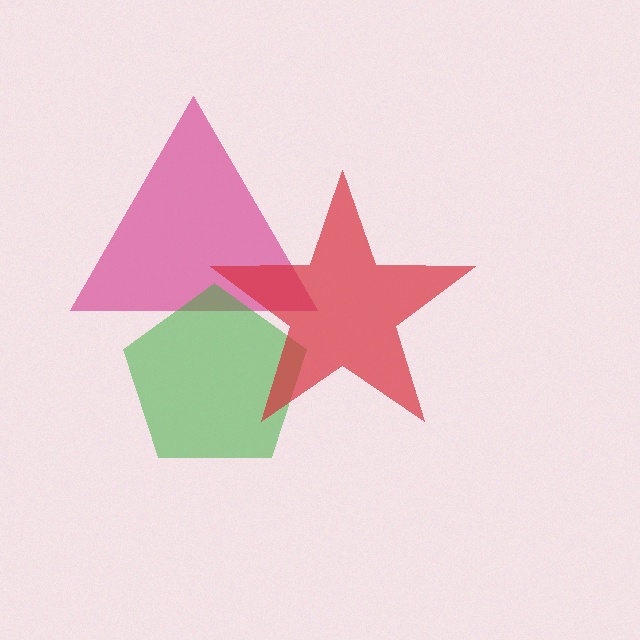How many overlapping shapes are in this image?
There are 3 overlapping shapes in the image.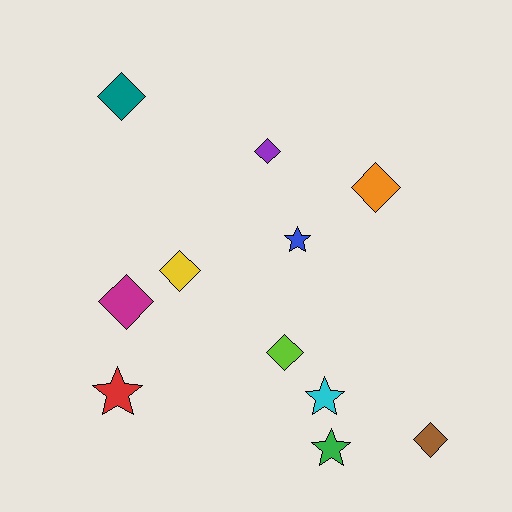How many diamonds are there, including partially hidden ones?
There are 7 diamonds.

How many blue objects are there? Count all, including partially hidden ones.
There is 1 blue object.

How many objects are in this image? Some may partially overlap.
There are 11 objects.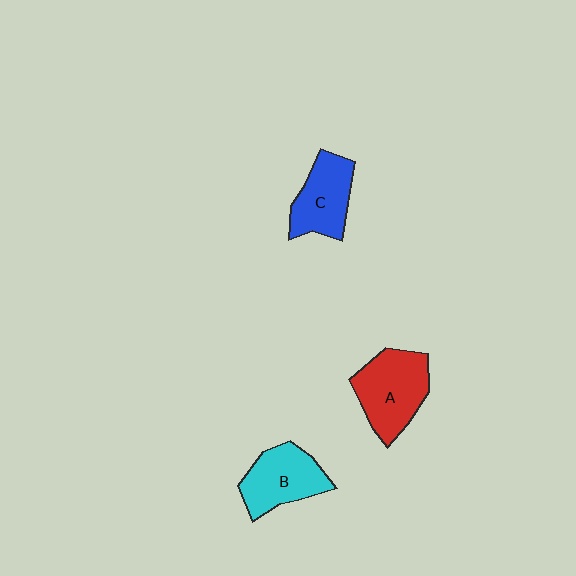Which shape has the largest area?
Shape A (red).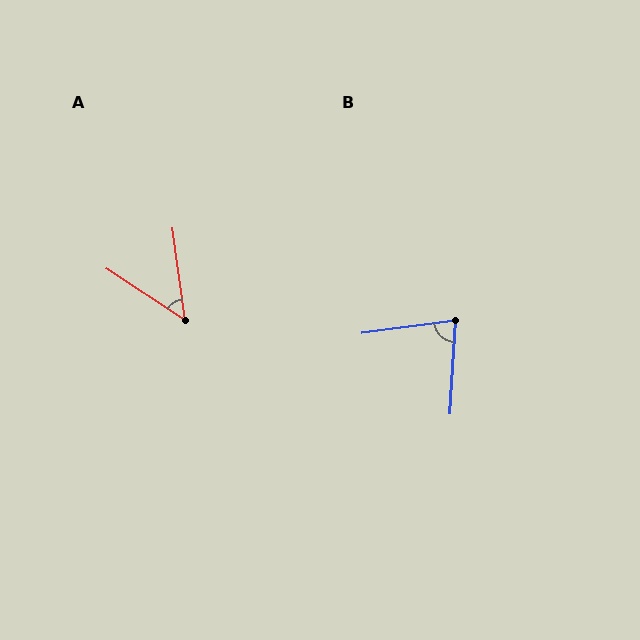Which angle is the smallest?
A, at approximately 49 degrees.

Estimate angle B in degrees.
Approximately 79 degrees.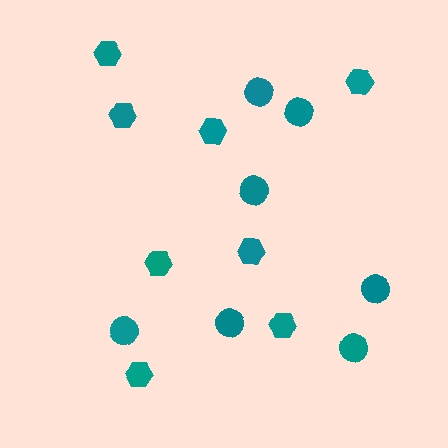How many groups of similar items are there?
There are 2 groups: one group of circles (7) and one group of hexagons (8).